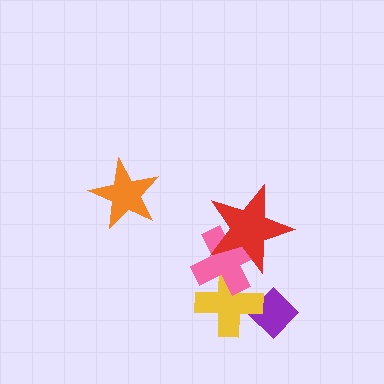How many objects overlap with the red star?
1 object overlaps with the red star.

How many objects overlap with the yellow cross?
2 objects overlap with the yellow cross.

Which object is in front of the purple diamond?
The yellow cross is in front of the purple diamond.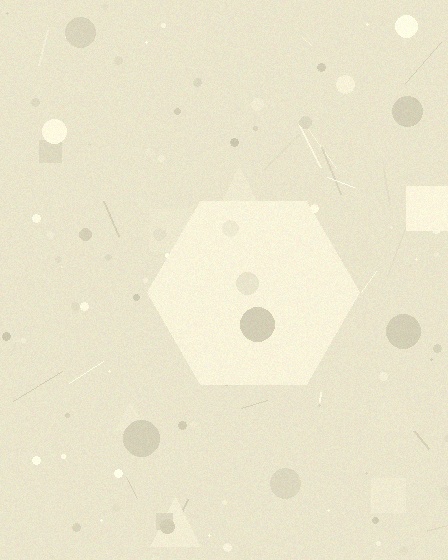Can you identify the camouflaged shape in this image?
The camouflaged shape is a hexagon.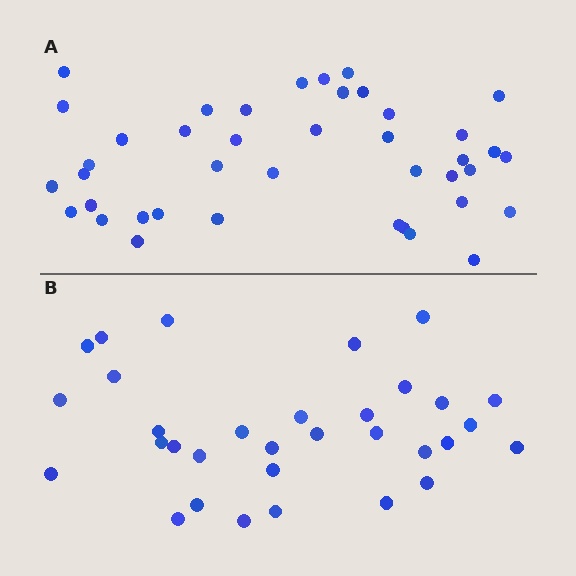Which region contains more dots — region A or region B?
Region A (the top region) has more dots.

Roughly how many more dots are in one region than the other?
Region A has roughly 8 or so more dots than region B.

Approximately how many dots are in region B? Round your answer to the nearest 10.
About 30 dots. (The exact count is 32, which rounds to 30.)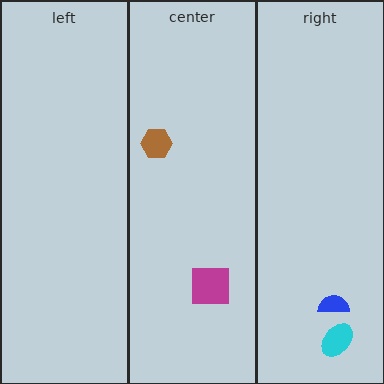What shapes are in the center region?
The magenta square, the brown hexagon.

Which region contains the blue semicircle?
The right region.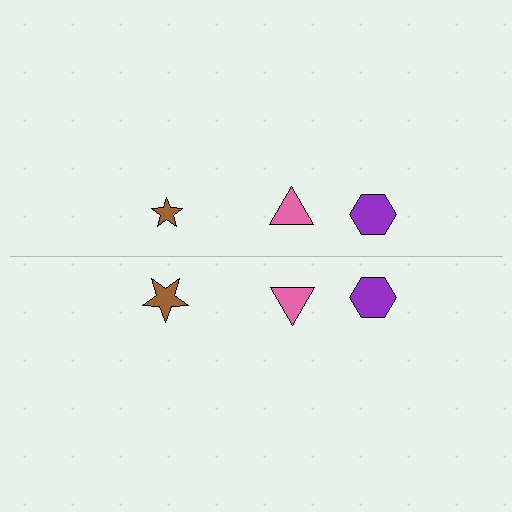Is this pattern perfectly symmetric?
No, the pattern is not perfectly symmetric. The brown star on the bottom side has a different size than its mirror counterpart.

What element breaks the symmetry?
The brown star on the bottom side has a different size than its mirror counterpart.